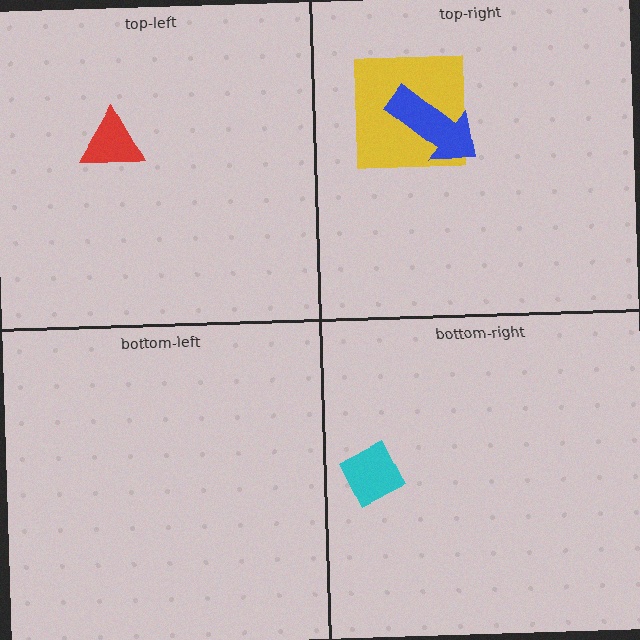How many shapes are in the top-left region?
1.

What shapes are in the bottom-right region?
The cyan diamond.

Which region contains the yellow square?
The top-right region.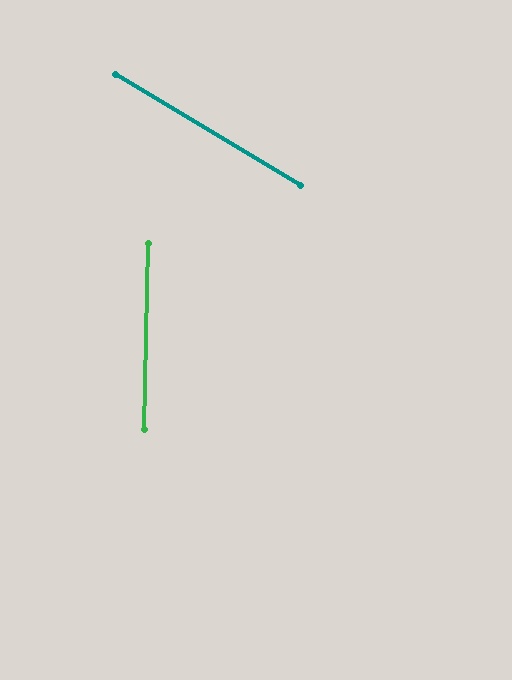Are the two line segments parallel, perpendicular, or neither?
Neither parallel nor perpendicular — they differ by about 60°.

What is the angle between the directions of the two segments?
Approximately 60 degrees.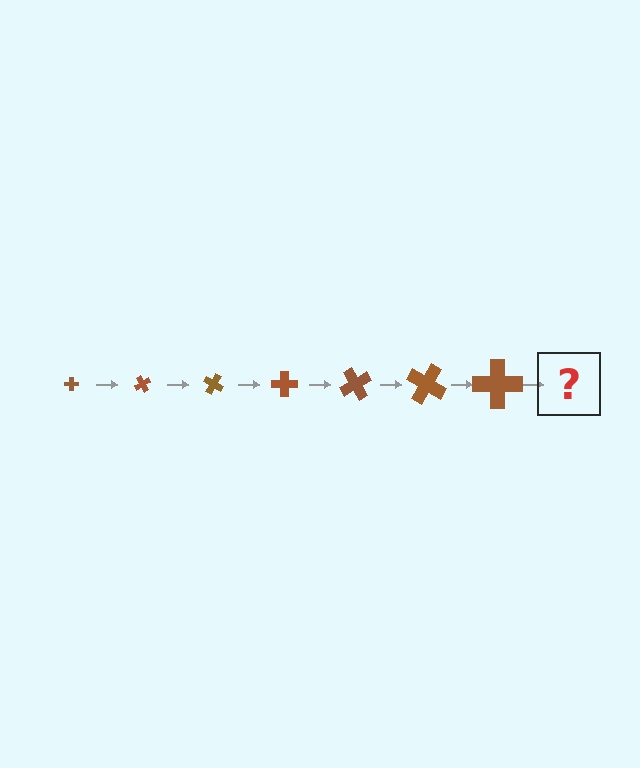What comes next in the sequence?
The next element should be a cross, larger than the previous one and rotated 420 degrees from the start.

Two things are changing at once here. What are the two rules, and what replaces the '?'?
The two rules are that the cross grows larger each step and it rotates 60 degrees each step. The '?' should be a cross, larger than the previous one and rotated 420 degrees from the start.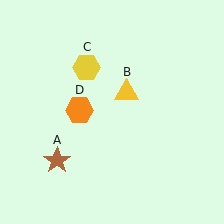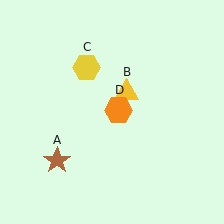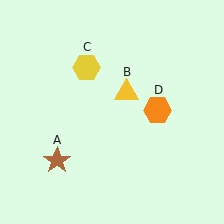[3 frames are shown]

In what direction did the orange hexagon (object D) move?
The orange hexagon (object D) moved right.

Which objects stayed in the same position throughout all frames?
Brown star (object A) and yellow triangle (object B) and yellow hexagon (object C) remained stationary.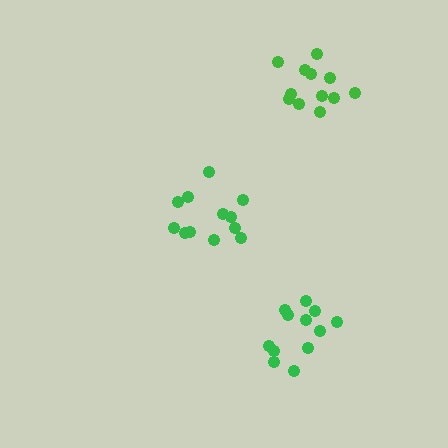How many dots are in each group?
Group 1: 12 dots, Group 2: 12 dots, Group 3: 12 dots (36 total).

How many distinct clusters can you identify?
There are 3 distinct clusters.